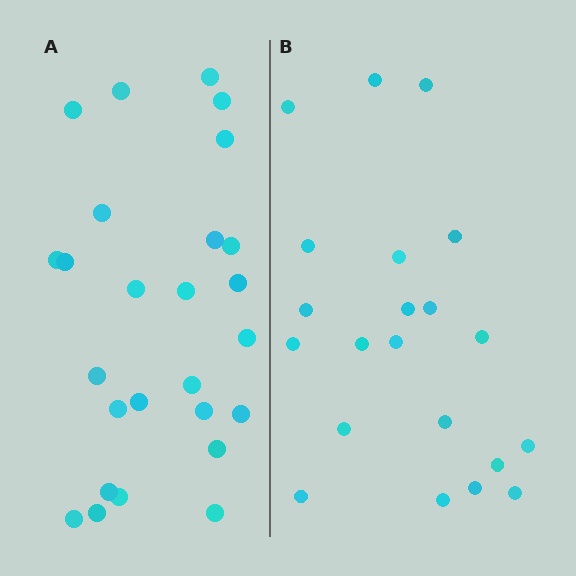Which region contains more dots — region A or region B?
Region A (the left region) has more dots.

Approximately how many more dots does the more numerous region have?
Region A has about 5 more dots than region B.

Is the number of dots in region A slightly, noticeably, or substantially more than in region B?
Region A has only slightly more — the two regions are fairly close. The ratio is roughly 1.2 to 1.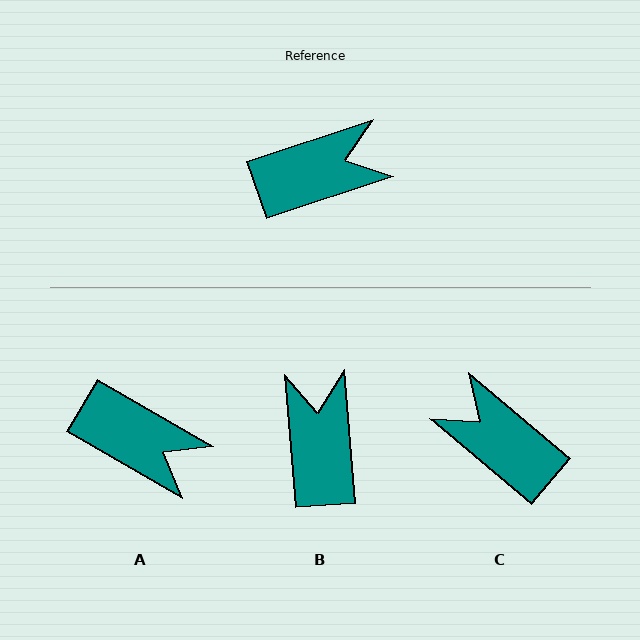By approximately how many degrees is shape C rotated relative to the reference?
Approximately 121 degrees counter-clockwise.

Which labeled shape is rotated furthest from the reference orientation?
C, about 121 degrees away.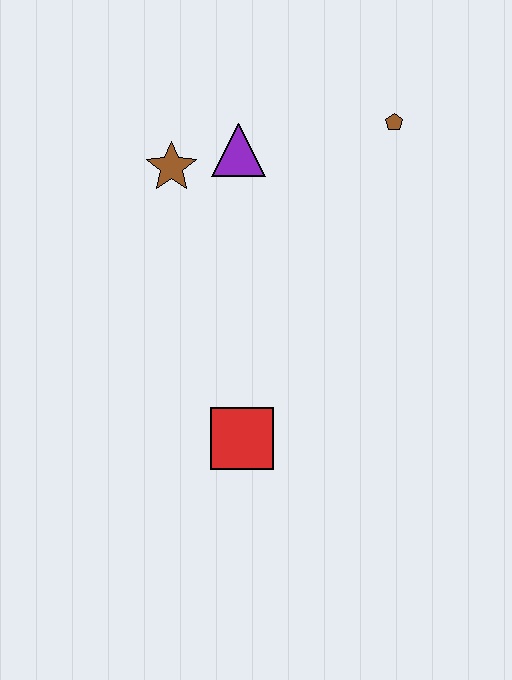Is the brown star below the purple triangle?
Yes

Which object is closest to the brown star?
The purple triangle is closest to the brown star.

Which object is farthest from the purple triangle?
The red square is farthest from the purple triangle.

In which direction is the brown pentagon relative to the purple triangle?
The brown pentagon is to the right of the purple triangle.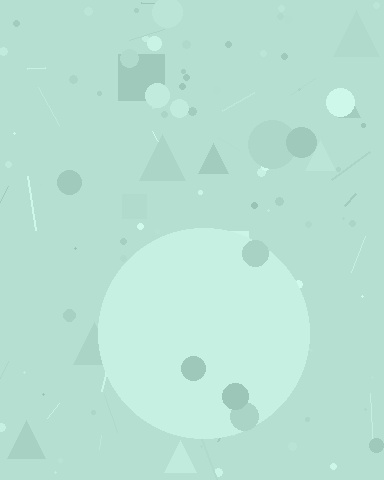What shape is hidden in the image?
A circle is hidden in the image.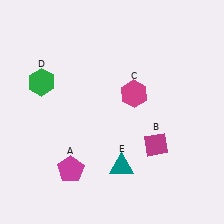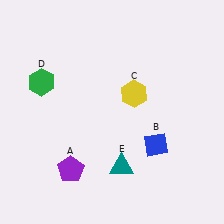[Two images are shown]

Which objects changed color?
A changed from magenta to purple. B changed from magenta to blue. C changed from magenta to yellow.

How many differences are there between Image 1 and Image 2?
There are 3 differences between the two images.